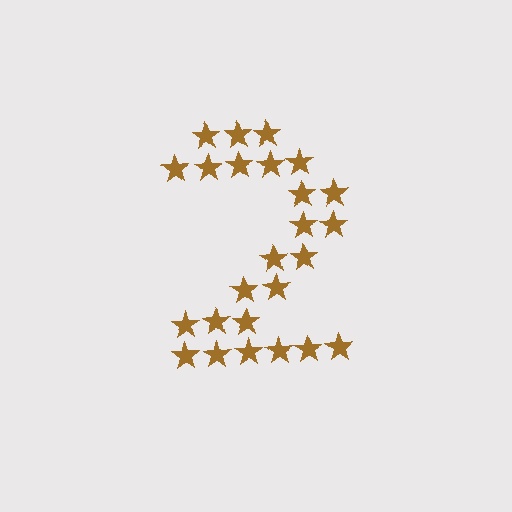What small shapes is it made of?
It is made of small stars.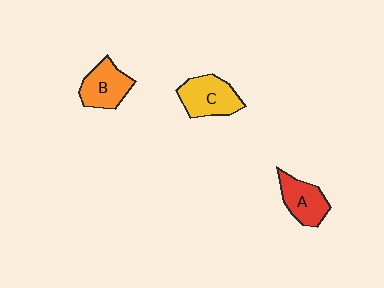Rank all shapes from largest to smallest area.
From largest to smallest: C (yellow), B (orange), A (red).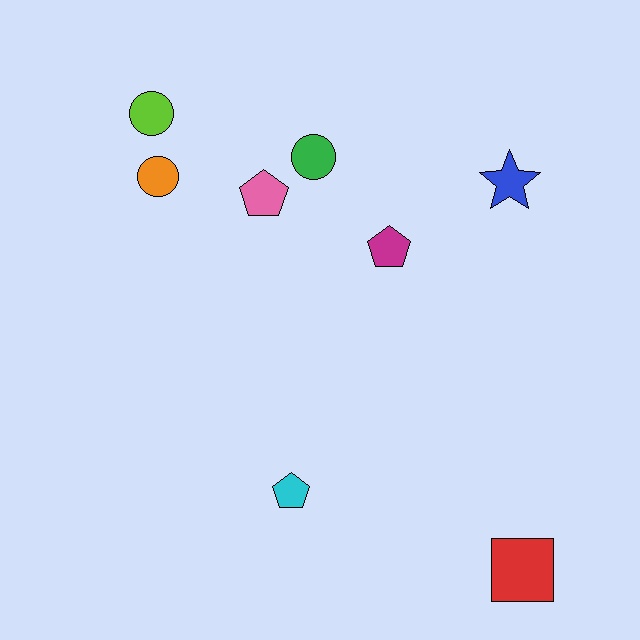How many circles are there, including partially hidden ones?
There are 3 circles.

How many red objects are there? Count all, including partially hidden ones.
There is 1 red object.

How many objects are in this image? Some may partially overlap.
There are 8 objects.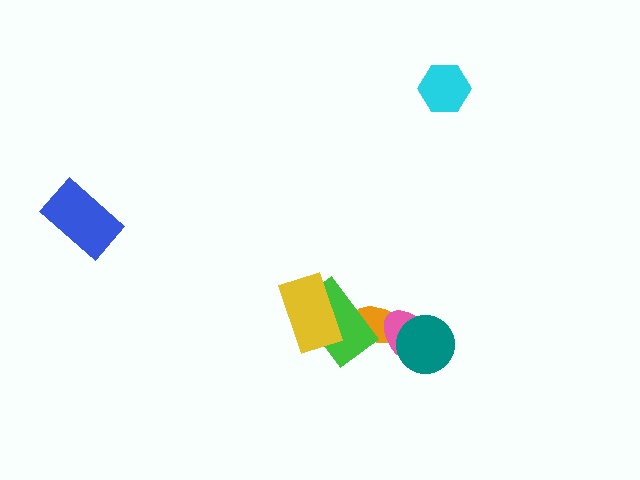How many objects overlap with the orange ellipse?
2 objects overlap with the orange ellipse.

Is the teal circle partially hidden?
No, no other shape covers it.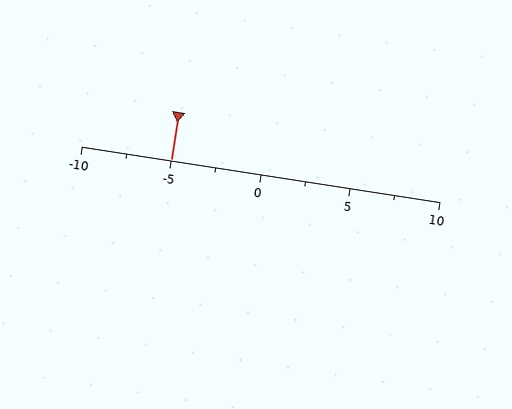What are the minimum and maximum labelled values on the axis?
The axis runs from -10 to 10.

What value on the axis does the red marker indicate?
The marker indicates approximately -5.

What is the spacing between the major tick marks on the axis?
The major ticks are spaced 5 apart.